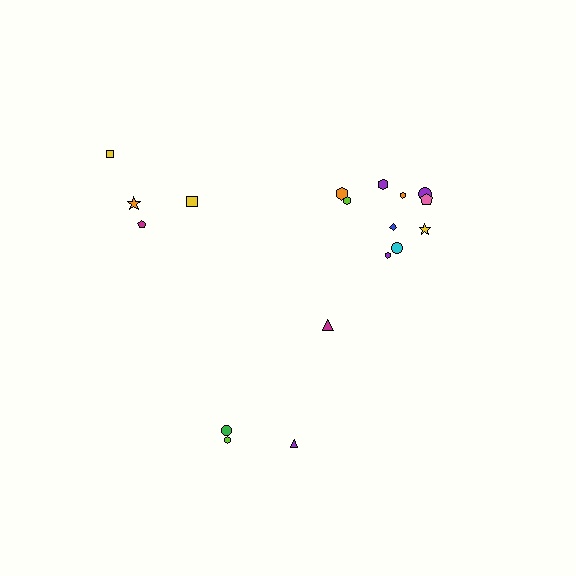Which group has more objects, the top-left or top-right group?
The top-right group.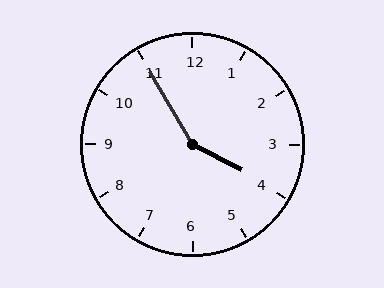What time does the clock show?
3:55.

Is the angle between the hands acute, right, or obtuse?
It is obtuse.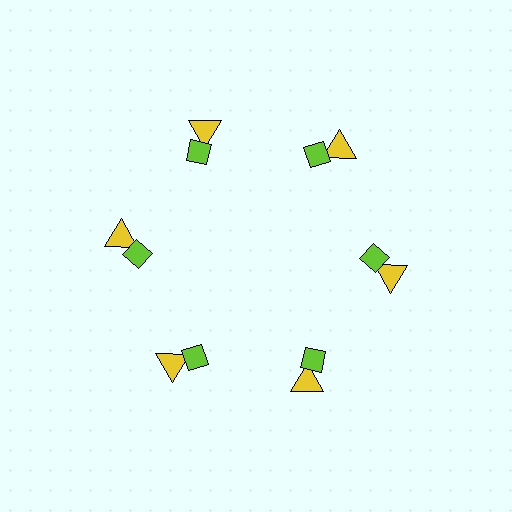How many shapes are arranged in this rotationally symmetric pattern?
There are 12 shapes, arranged in 6 groups of 2.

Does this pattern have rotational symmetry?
Yes, this pattern has 6-fold rotational symmetry. It looks the same after rotating 60 degrees around the center.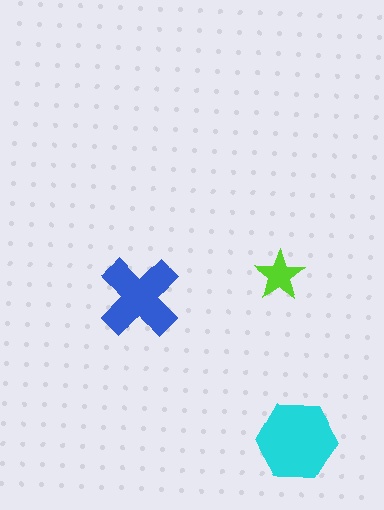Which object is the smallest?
The lime star.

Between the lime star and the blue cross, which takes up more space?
The blue cross.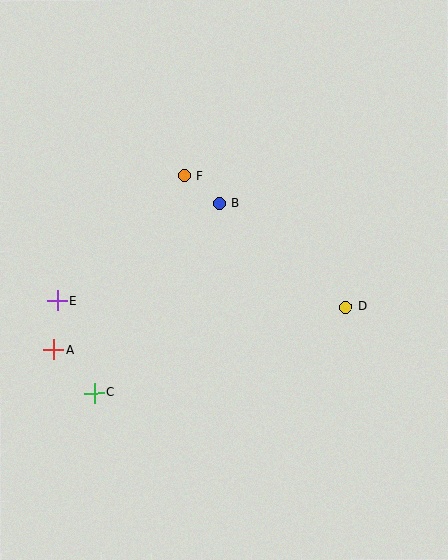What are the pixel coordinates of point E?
Point E is at (57, 301).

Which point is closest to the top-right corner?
Point B is closest to the top-right corner.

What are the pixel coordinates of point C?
Point C is at (94, 393).